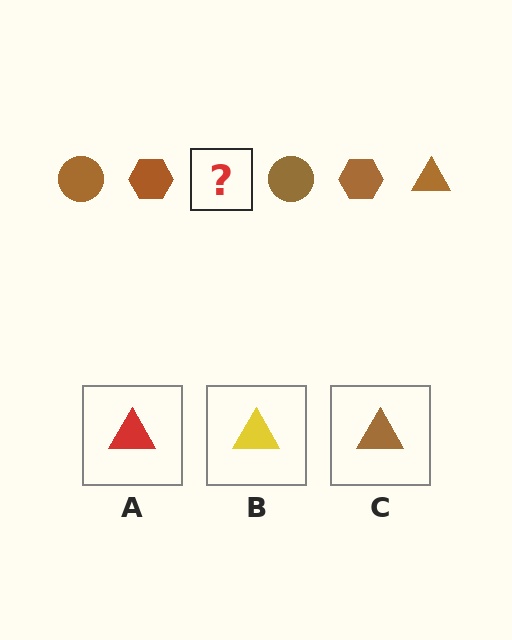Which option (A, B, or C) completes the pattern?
C.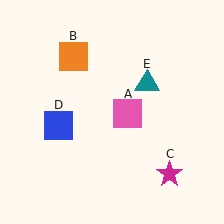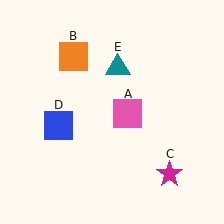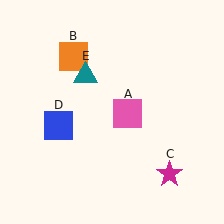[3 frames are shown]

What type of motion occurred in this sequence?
The teal triangle (object E) rotated counterclockwise around the center of the scene.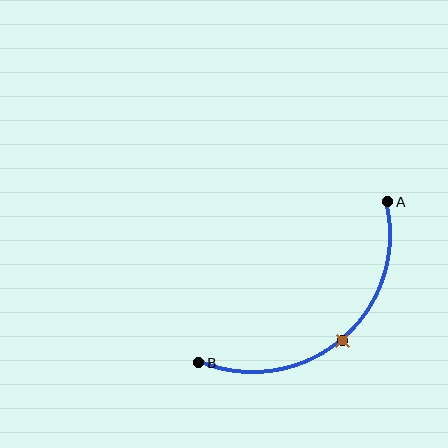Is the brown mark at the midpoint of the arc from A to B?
Yes. The brown mark lies on the arc at equal arc-length from both A and B — it is the arc midpoint.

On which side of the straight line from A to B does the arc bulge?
The arc bulges below and to the right of the straight line connecting A and B.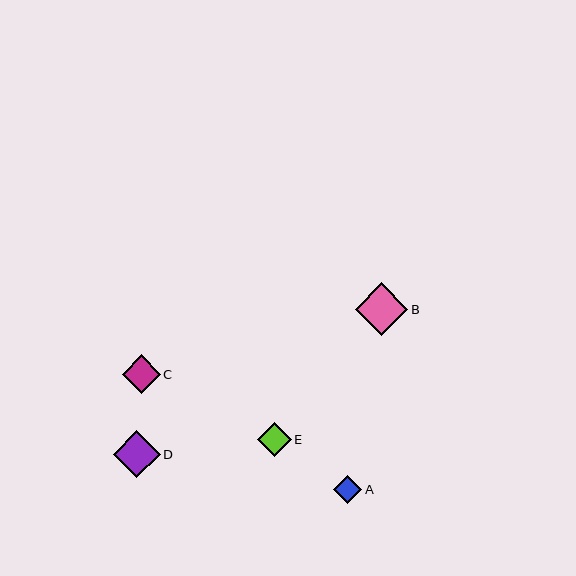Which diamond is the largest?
Diamond B is the largest with a size of approximately 53 pixels.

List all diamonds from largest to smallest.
From largest to smallest: B, D, C, E, A.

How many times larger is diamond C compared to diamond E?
Diamond C is approximately 1.1 times the size of diamond E.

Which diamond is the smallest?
Diamond A is the smallest with a size of approximately 29 pixels.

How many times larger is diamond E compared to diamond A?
Diamond E is approximately 1.2 times the size of diamond A.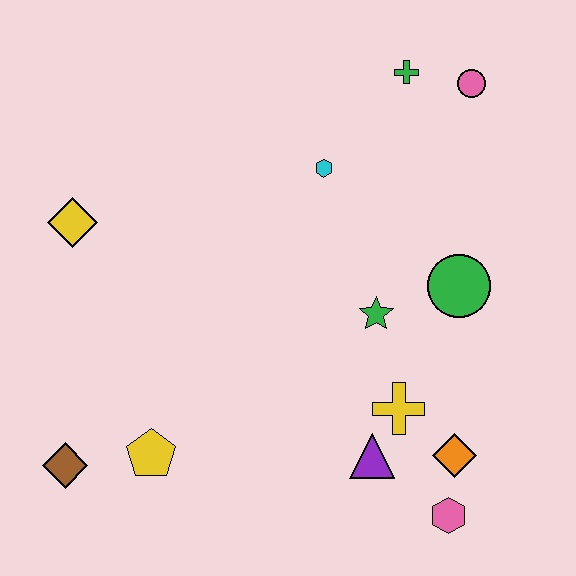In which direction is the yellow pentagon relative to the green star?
The yellow pentagon is to the left of the green star.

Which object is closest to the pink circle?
The green cross is closest to the pink circle.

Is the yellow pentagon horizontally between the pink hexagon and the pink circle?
No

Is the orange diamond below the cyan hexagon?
Yes